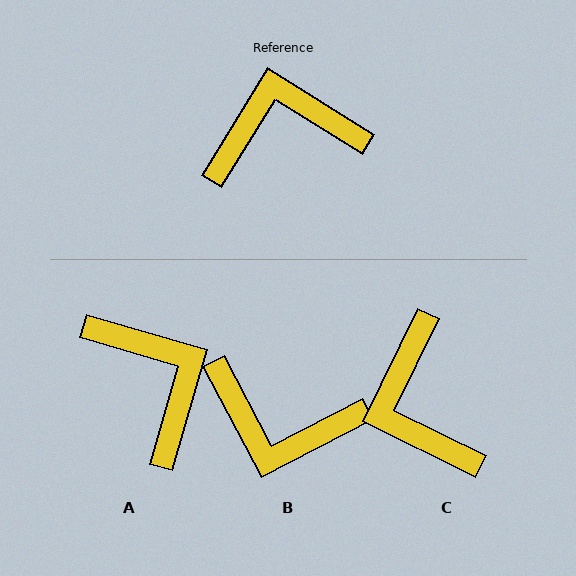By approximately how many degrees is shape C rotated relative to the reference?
Approximately 96 degrees counter-clockwise.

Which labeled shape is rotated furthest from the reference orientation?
B, about 149 degrees away.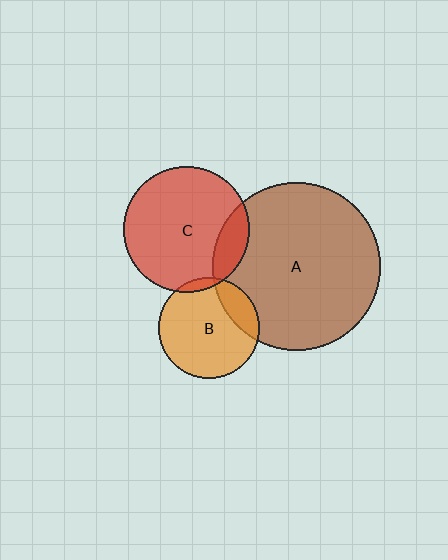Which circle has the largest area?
Circle A (brown).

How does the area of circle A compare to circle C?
Approximately 1.8 times.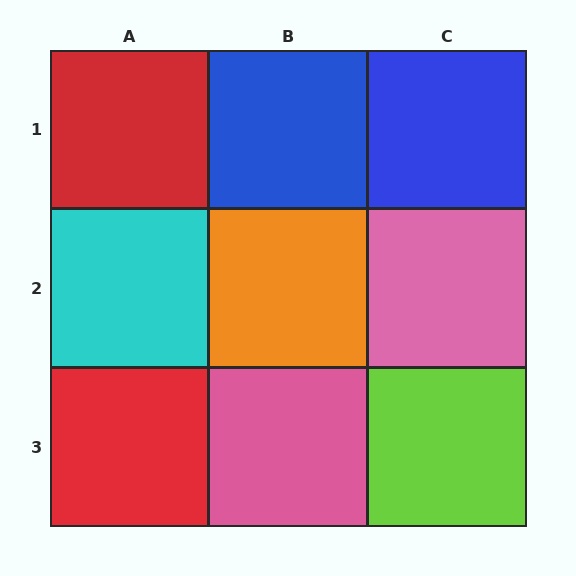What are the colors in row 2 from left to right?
Cyan, orange, pink.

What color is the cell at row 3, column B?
Pink.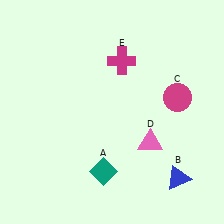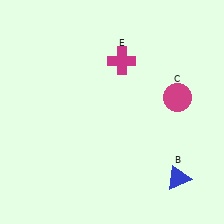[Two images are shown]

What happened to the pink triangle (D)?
The pink triangle (D) was removed in Image 2. It was in the bottom-right area of Image 1.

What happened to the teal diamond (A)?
The teal diamond (A) was removed in Image 2. It was in the bottom-left area of Image 1.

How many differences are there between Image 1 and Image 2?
There are 2 differences between the two images.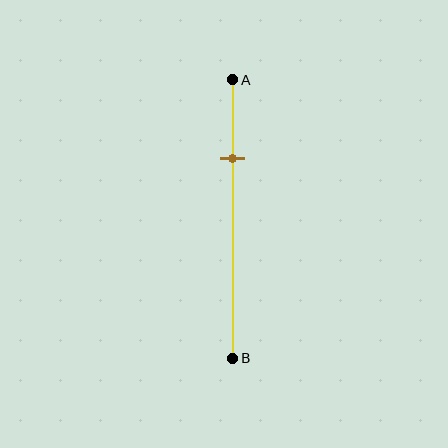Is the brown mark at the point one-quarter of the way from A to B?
No, the mark is at about 30% from A, not at the 25% one-quarter point.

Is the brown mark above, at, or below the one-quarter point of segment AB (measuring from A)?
The brown mark is below the one-quarter point of segment AB.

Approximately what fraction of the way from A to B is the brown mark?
The brown mark is approximately 30% of the way from A to B.